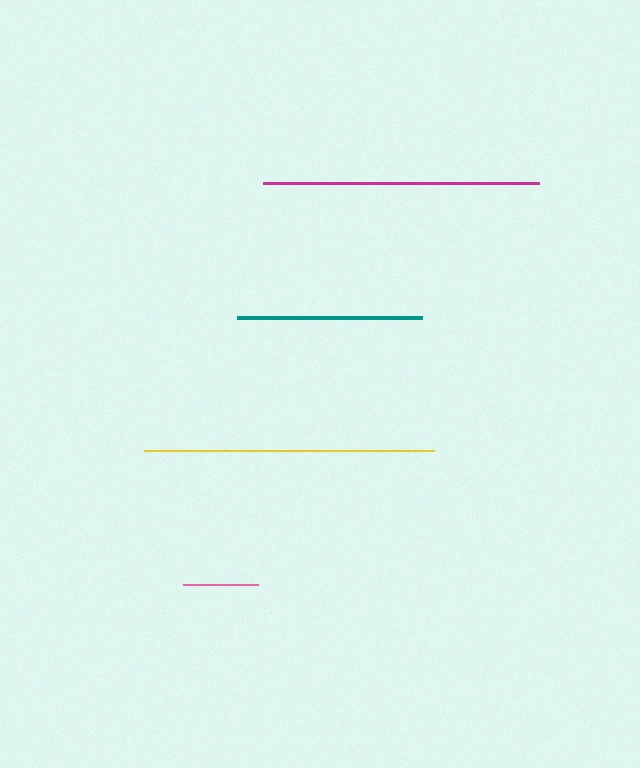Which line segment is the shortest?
The pink line is the shortest at approximately 75 pixels.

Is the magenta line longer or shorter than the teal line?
The magenta line is longer than the teal line.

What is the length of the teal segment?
The teal segment is approximately 185 pixels long.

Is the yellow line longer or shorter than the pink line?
The yellow line is longer than the pink line.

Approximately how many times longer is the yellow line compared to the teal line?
The yellow line is approximately 1.6 times the length of the teal line.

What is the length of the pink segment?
The pink segment is approximately 75 pixels long.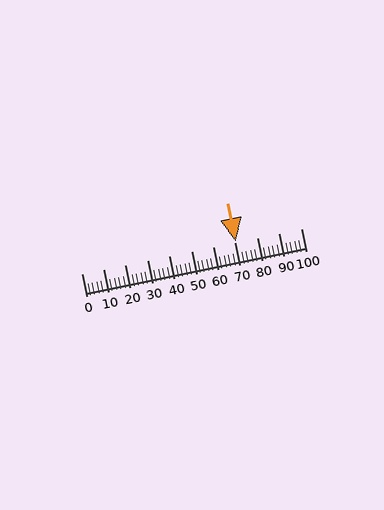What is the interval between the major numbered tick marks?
The major tick marks are spaced 10 units apart.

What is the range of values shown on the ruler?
The ruler shows values from 0 to 100.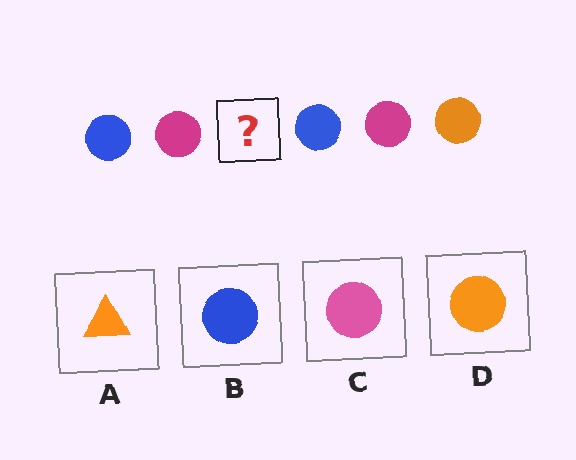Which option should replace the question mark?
Option D.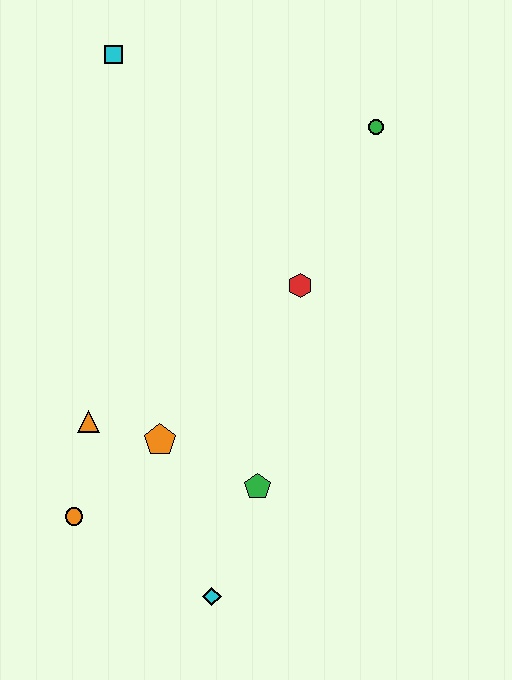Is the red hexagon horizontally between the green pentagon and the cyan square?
No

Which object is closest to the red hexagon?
The green circle is closest to the red hexagon.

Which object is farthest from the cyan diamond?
The cyan square is farthest from the cyan diamond.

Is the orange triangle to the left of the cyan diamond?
Yes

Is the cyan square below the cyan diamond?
No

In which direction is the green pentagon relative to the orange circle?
The green pentagon is to the right of the orange circle.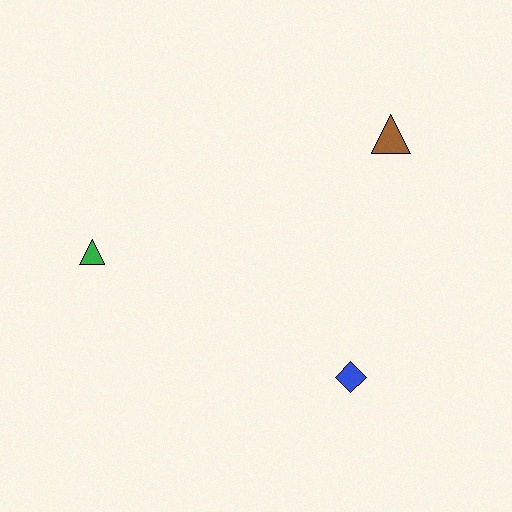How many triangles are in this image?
There are 2 triangles.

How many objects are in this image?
There are 3 objects.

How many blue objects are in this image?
There is 1 blue object.